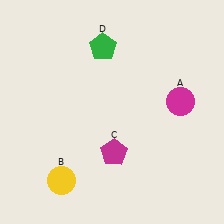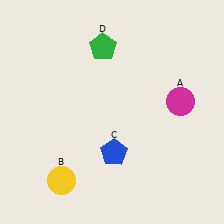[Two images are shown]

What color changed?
The pentagon (C) changed from magenta in Image 1 to blue in Image 2.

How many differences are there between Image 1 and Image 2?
There is 1 difference between the two images.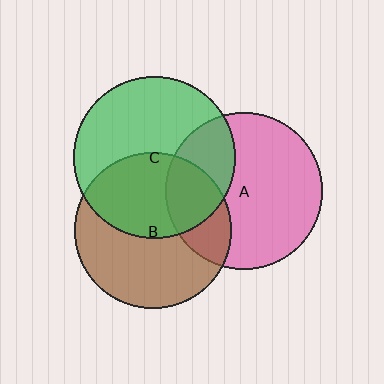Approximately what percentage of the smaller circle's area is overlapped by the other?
Approximately 30%.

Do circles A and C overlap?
Yes.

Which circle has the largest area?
Circle C (green).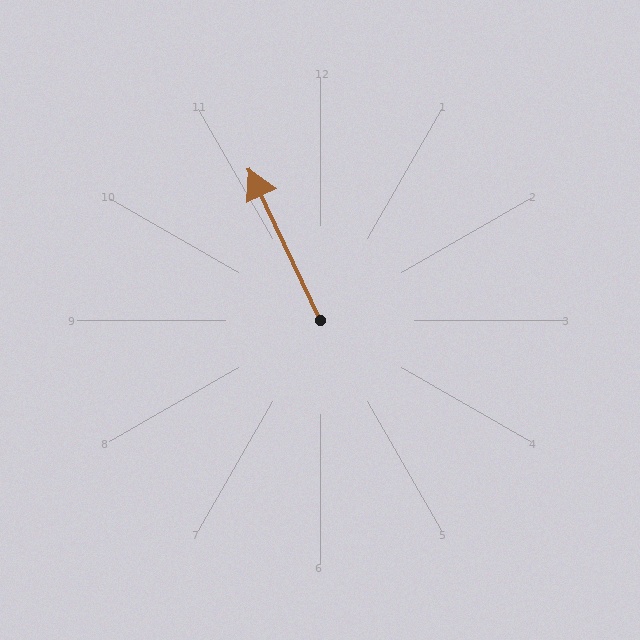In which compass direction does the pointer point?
Northwest.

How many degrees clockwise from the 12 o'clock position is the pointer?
Approximately 335 degrees.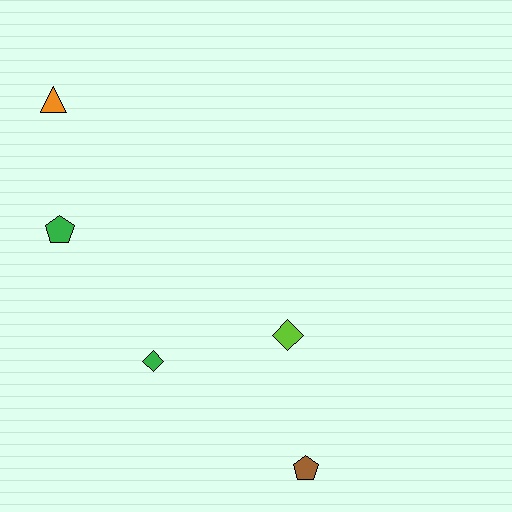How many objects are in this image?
There are 5 objects.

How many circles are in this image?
There are no circles.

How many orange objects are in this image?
There is 1 orange object.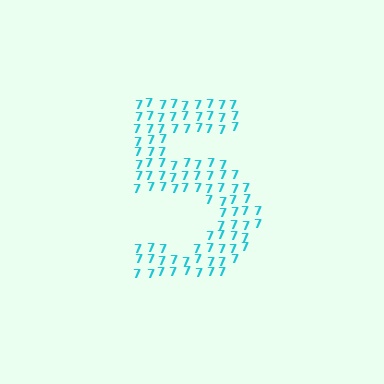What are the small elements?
The small elements are digit 7's.